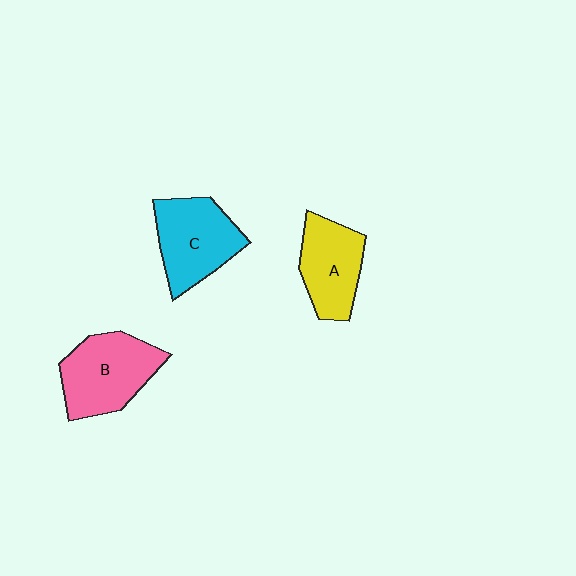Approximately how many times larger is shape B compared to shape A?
Approximately 1.2 times.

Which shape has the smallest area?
Shape A (yellow).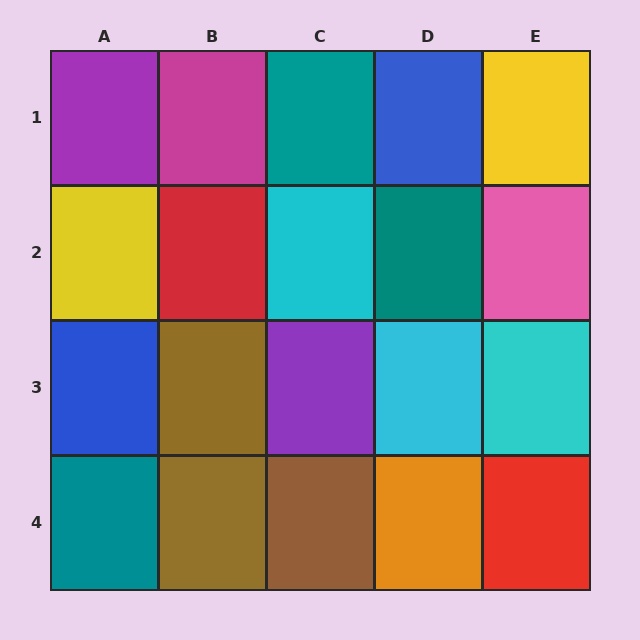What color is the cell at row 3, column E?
Cyan.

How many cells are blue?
2 cells are blue.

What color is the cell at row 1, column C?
Teal.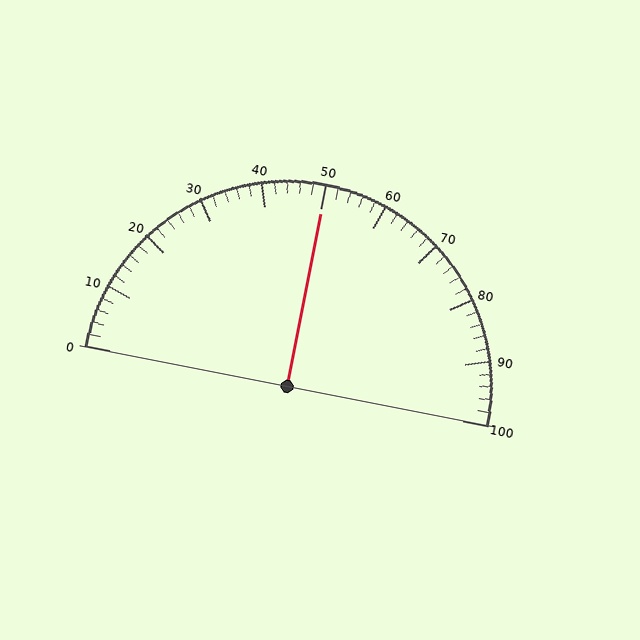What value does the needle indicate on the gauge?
The needle indicates approximately 50.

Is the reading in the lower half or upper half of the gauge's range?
The reading is in the upper half of the range (0 to 100).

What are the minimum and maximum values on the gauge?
The gauge ranges from 0 to 100.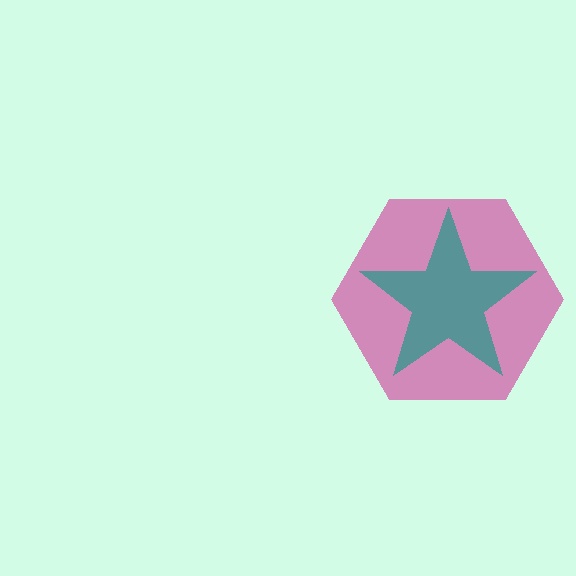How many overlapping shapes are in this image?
There are 2 overlapping shapes in the image.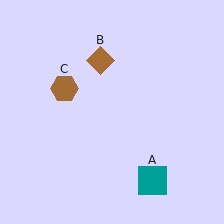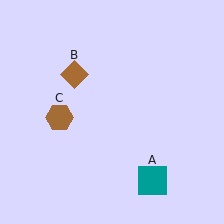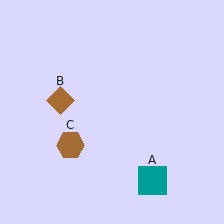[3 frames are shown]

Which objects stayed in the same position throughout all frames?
Teal square (object A) remained stationary.